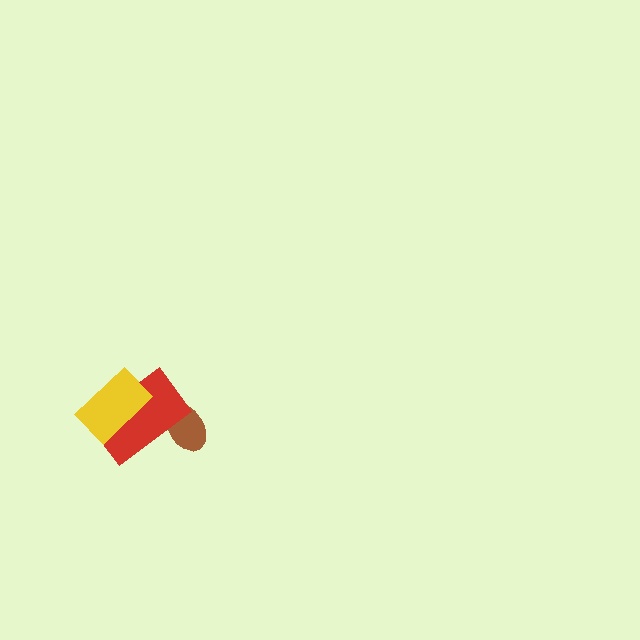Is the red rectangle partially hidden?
Yes, it is partially covered by another shape.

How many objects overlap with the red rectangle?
2 objects overlap with the red rectangle.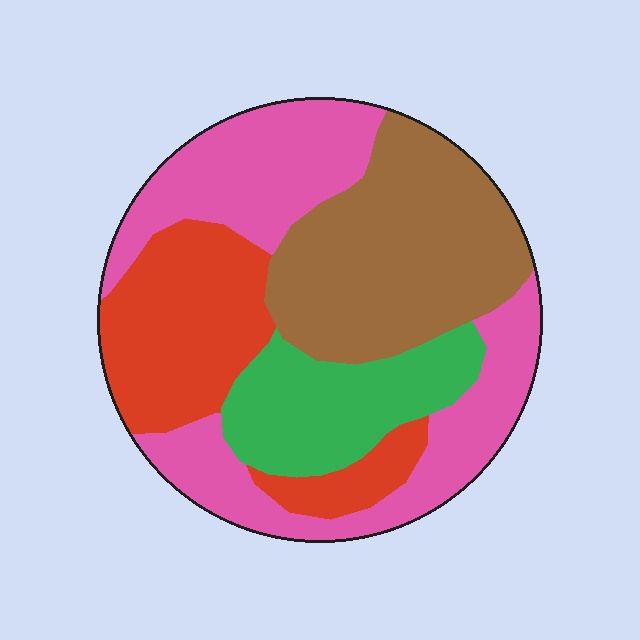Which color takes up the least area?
Green, at roughly 15%.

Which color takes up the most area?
Pink, at roughly 35%.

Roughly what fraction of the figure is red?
Red takes up about one quarter (1/4) of the figure.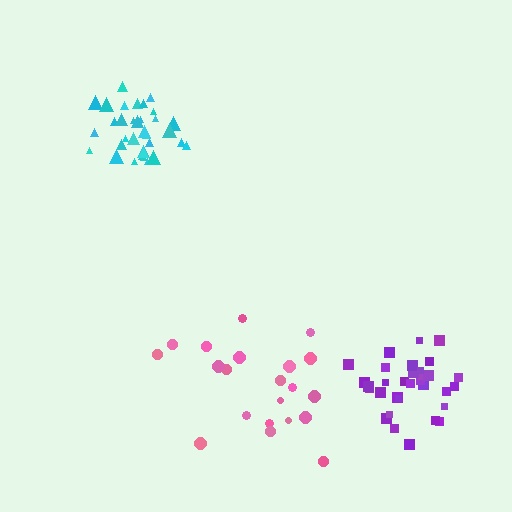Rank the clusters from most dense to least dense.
cyan, purple, pink.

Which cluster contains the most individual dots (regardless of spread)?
Cyan (34).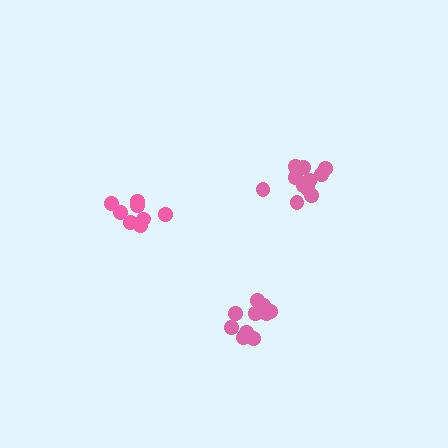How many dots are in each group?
Group 1: 8 dots, Group 2: 11 dots, Group 3: 10 dots (29 total).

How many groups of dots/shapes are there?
There are 3 groups.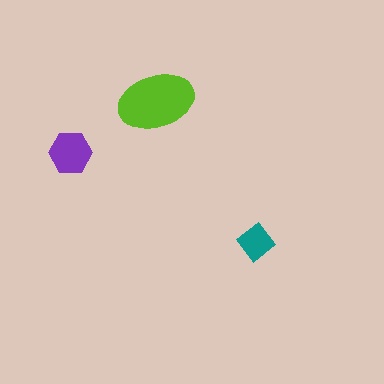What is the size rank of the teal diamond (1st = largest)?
3rd.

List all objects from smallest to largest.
The teal diamond, the purple hexagon, the lime ellipse.